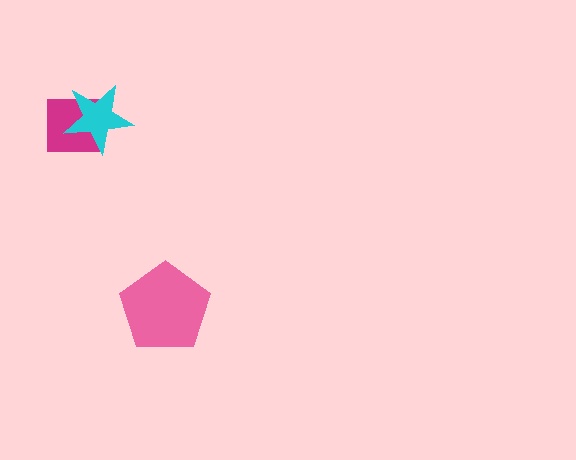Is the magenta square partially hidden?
Yes, it is partially covered by another shape.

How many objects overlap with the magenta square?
1 object overlaps with the magenta square.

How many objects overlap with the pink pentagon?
0 objects overlap with the pink pentagon.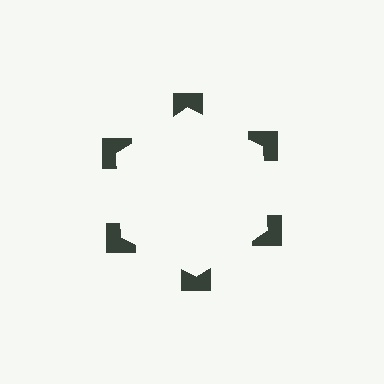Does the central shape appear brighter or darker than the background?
It typically appears slightly brighter than the background, even though no actual brightness change is drawn.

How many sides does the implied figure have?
6 sides.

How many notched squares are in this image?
There are 6 — one at each vertex of the illusory hexagon.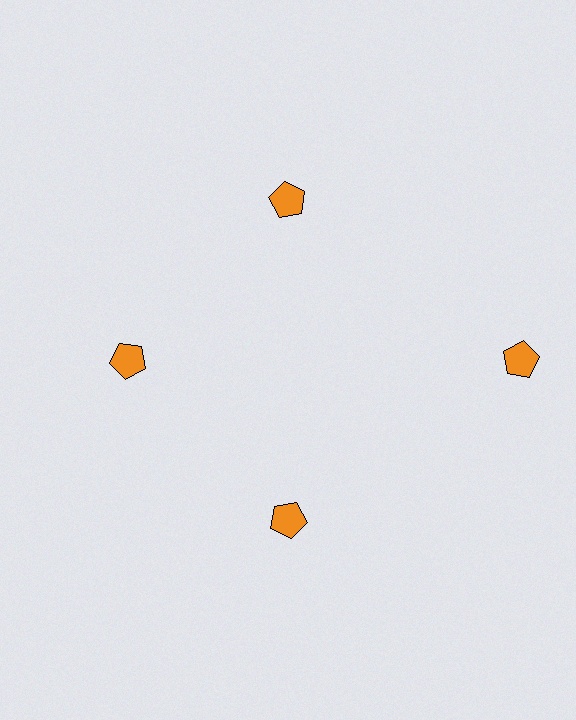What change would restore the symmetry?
The symmetry would be restored by moving it inward, back onto the ring so that all 4 pentagons sit at equal angles and equal distance from the center.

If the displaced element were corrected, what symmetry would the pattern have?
It would have 4-fold rotational symmetry — the pattern would map onto itself every 90 degrees.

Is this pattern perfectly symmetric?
No. The 4 orange pentagons are arranged in a ring, but one element near the 3 o'clock position is pushed outward from the center, breaking the 4-fold rotational symmetry.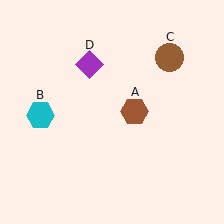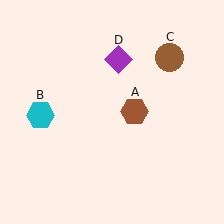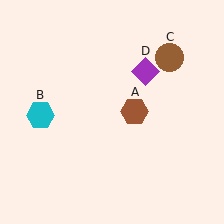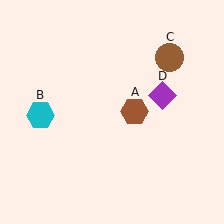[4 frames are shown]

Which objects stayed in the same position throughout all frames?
Brown hexagon (object A) and cyan hexagon (object B) and brown circle (object C) remained stationary.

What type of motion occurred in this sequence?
The purple diamond (object D) rotated clockwise around the center of the scene.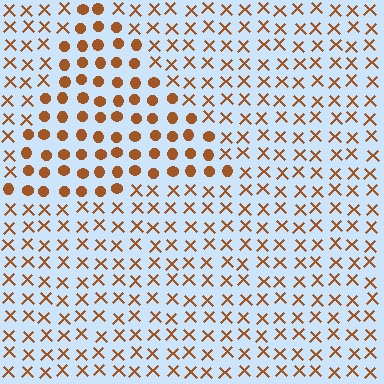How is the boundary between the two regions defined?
The boundary is defined by a change in element shape: circles inside vs. X marks outside. All elements share the same color and spacing.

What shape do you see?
I see a triangle.